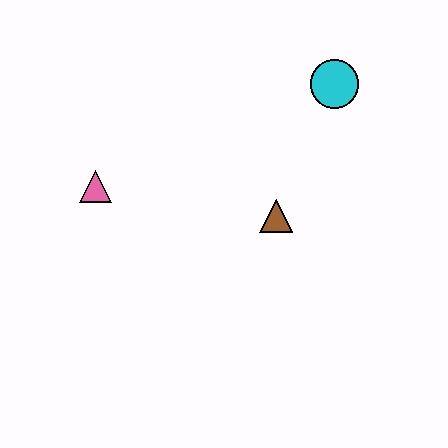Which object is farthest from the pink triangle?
The cyan circle is farthest from the pink triangle.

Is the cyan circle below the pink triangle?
No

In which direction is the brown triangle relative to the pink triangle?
The brown triangle is to the right of the pink triangle.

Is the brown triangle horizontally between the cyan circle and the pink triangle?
Yes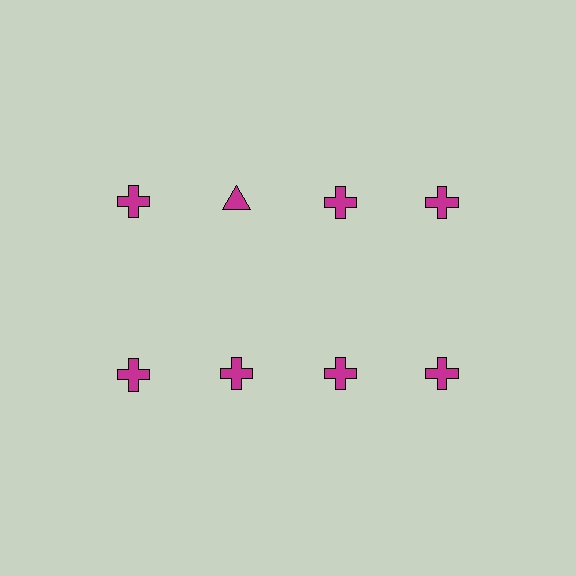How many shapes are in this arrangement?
There are 8 shapes arranged in a grid pattern.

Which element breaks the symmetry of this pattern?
The magenta triangle in the top row, second from left column breaks the symmetry. All other shapes are magenta crosses.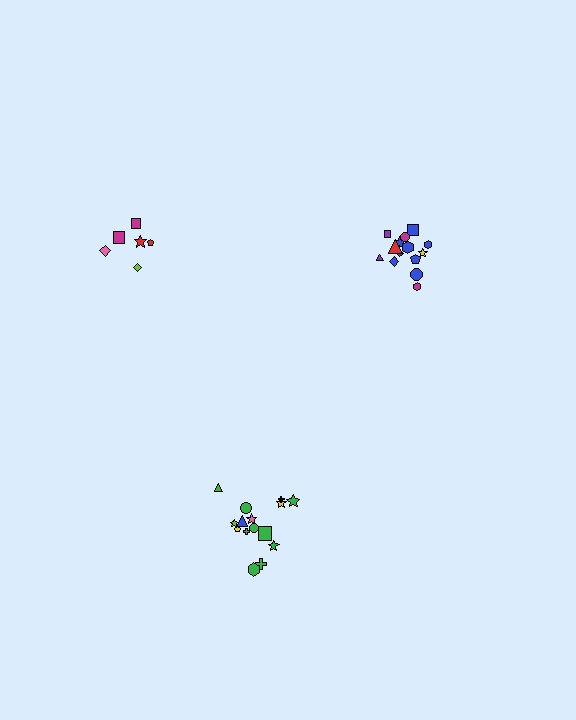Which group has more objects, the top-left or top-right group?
The top-right group.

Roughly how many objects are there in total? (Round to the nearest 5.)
Roughly 35 objects in total.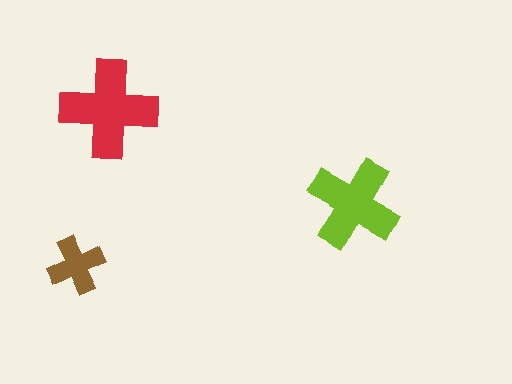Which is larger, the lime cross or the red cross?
The red one.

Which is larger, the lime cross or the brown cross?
The lime one.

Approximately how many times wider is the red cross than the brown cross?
About 1.5 times wider.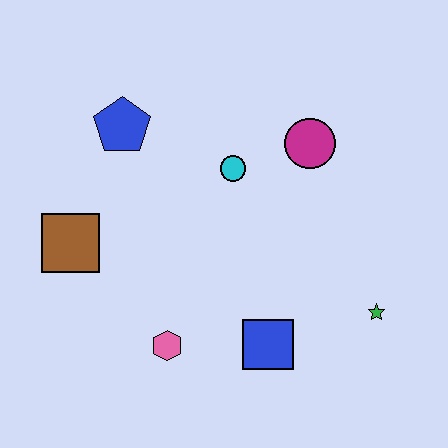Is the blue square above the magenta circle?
No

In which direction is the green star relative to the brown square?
The green star is to the right of the brown square.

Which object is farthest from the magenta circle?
The brown square is farthest from the magenta circle.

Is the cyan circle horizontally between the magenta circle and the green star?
No